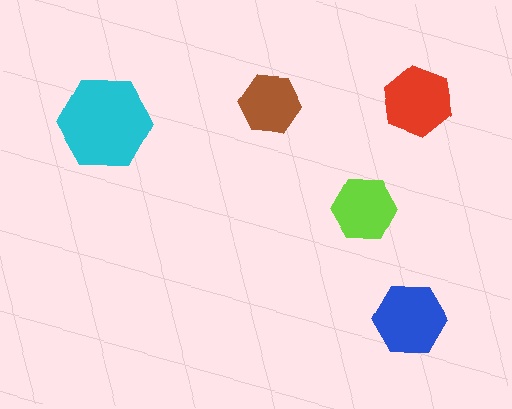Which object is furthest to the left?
The cyan hexagon is leftmost.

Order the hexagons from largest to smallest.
the cyan one, the blue one, the red one, the lime one, the brown one.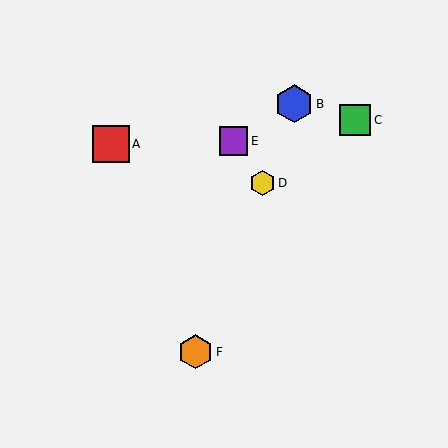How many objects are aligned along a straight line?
3 objects (B, D, F) are aligned along a straight line.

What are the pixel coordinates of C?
Object C is at (355, 120).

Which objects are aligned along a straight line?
Objects B, D, F are aligned along a straight line.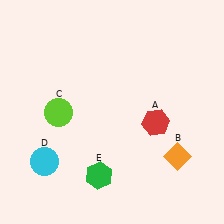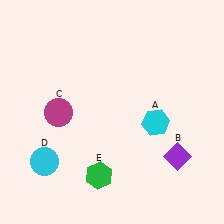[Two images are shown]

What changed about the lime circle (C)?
In Image 1, C is lime. In Image 2, it changed to magenta.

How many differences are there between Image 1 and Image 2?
There are 3 differences between the two images.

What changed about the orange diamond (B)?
In Image 1, B is orange. In Image 2, it changed to purple.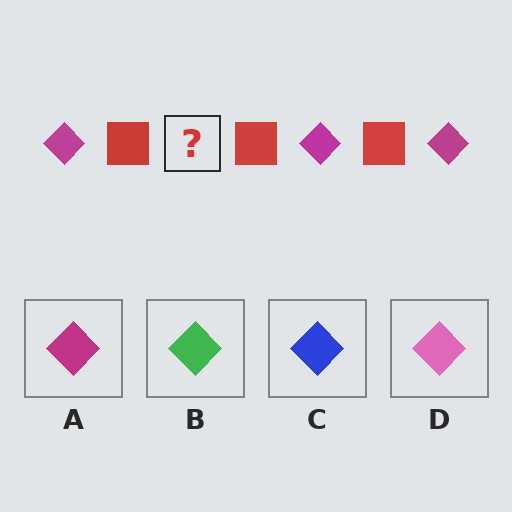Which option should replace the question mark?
Option A.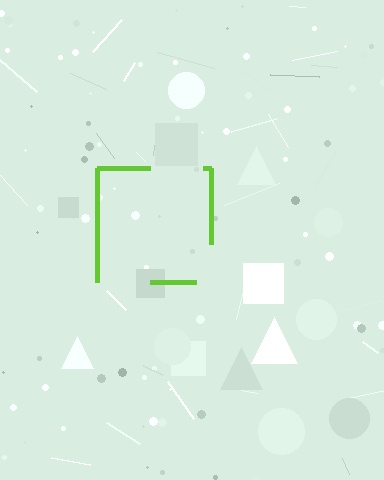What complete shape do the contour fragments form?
The contour fragments form a square.